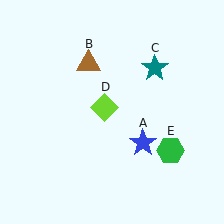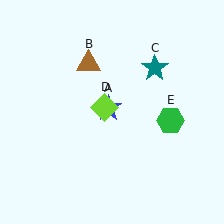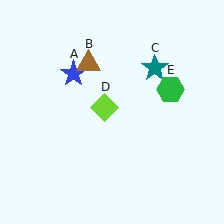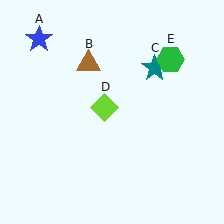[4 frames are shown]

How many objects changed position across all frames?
2 objects changed position: blue star (object A), green hexagon (object E).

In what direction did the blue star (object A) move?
The blue star (object A) moved up and to the left.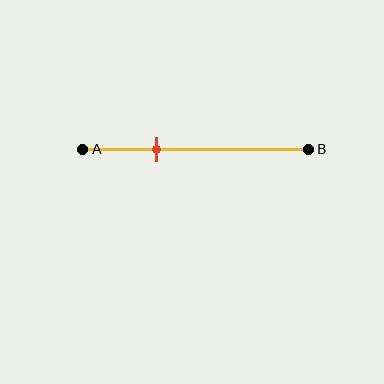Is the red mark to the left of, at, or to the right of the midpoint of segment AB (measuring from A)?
The red mark is to the left of the midpoint of segment AB.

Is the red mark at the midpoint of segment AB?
No, the mark is at about 35% from A, not at the 50% midpoint.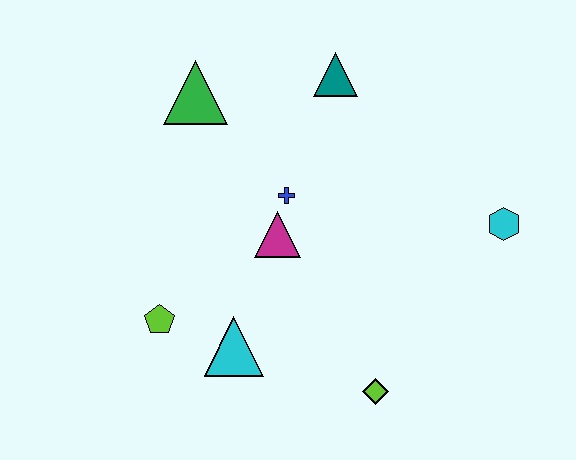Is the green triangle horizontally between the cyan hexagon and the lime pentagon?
Yes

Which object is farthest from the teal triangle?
The lime diamond is farthest from the teal triangle.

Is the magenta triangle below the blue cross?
Yes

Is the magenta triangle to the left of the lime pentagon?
No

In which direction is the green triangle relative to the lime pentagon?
The green triangle is above the lime pentagon.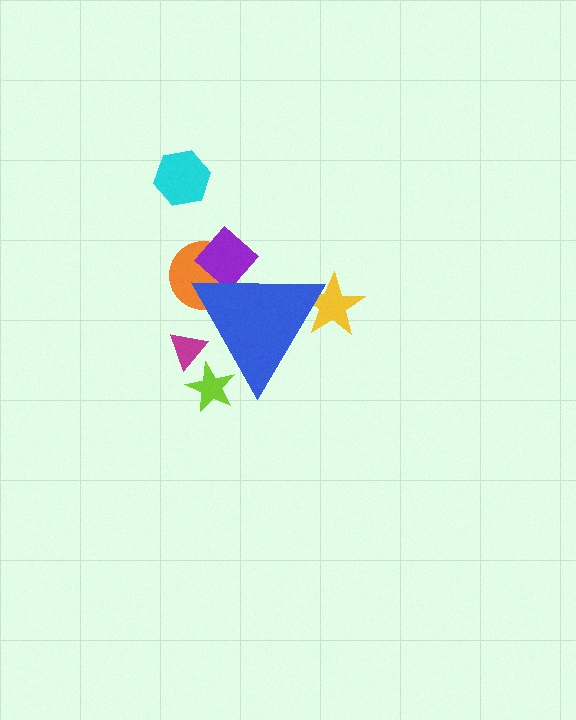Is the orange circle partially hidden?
Yes, the orange circle is partially hidden behind the blue triangle.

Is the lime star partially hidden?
Yes, the lime star is partially hidden behind the blue triangle.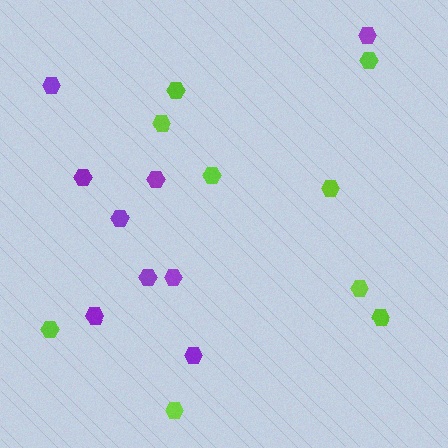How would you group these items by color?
There are 2 groups: one group of lime hexagons (9) and one group of purple hexagons (9).